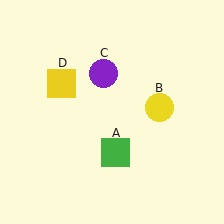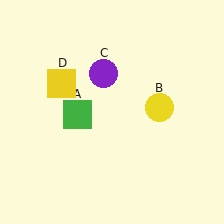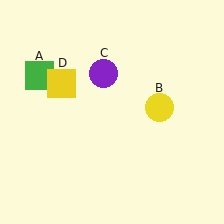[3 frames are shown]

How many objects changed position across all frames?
1 object changed position: green square (object A).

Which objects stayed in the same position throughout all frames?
Yellow circle (object B) and purple circle (object C) and yellow square (object D) remained stationary.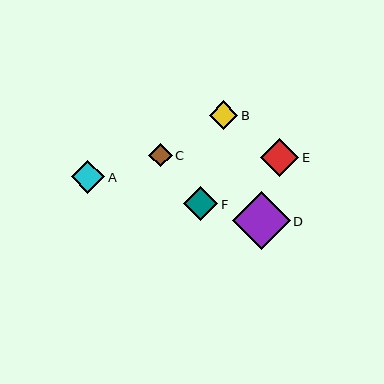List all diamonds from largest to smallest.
From largest to smallest: D, E, F, A, B, C.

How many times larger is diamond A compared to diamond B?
Diamond A is approximately 1.2 times the size of diamond B.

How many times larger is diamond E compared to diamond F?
Diamond E is approximately 1.1 times the size of diamond F.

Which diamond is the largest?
Diamond D is the largest with a size of approximately 58 pixels.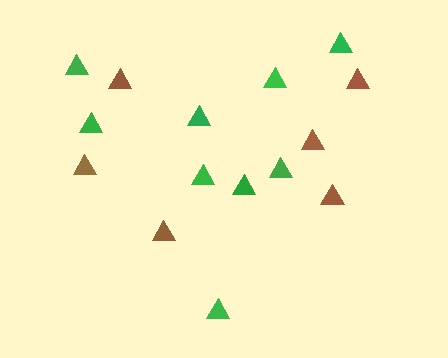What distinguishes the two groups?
There are 2 groups: one group of brown triangles (6) and one group of green triangles (9).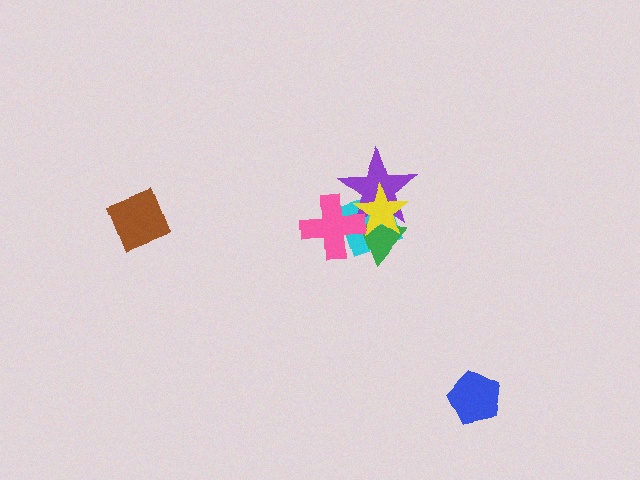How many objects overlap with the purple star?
4 objects overlap with the purple star.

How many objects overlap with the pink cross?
4 objects overlap with the pink cross.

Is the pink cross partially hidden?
Yes, it is partially covered by another shape.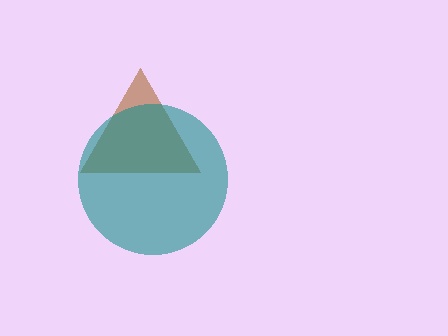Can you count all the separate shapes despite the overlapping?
Yes, there are 2 separate shapes.